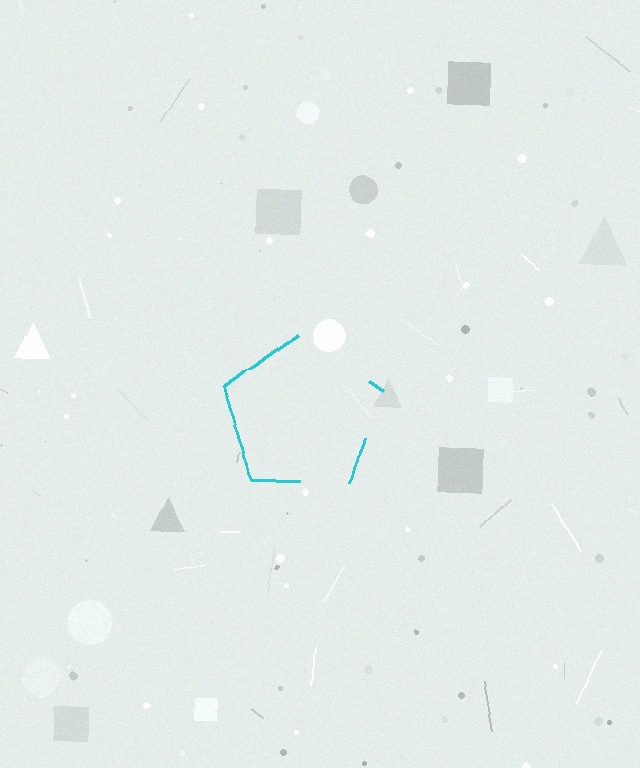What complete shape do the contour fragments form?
The contour fragments form a pentagon.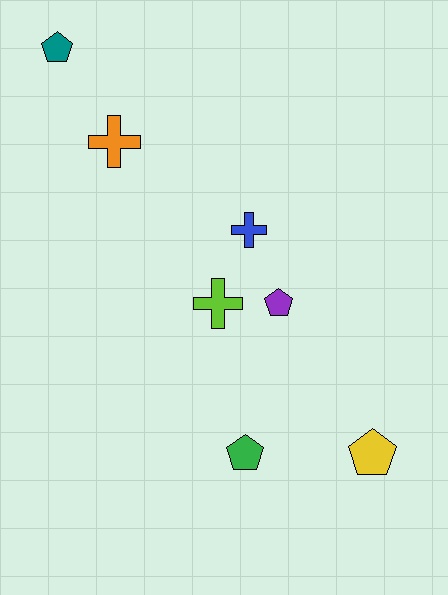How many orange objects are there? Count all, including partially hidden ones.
There is 1 orange object.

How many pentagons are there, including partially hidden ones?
There are 4 pentagons.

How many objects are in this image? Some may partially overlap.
There are 7 objects.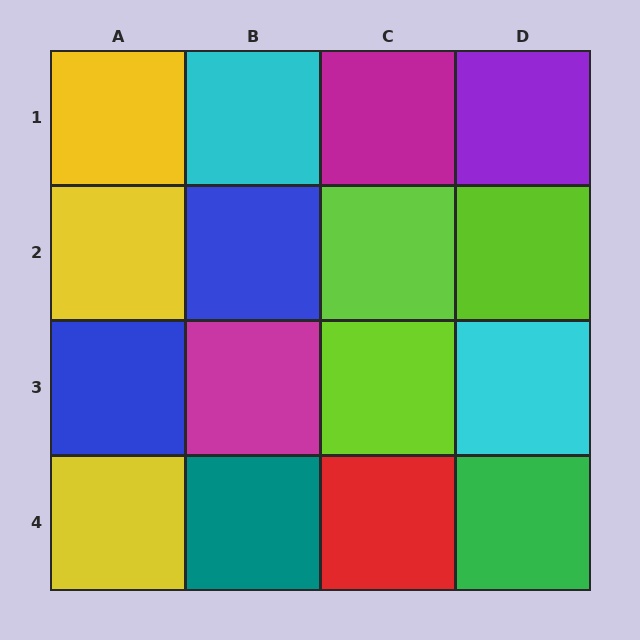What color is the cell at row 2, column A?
Yellow.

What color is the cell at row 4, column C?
Red.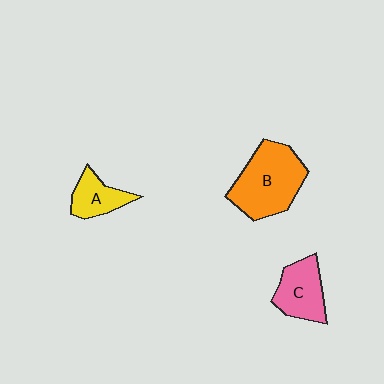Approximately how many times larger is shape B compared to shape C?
Approximately 1.6 times.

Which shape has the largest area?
Shape B (orange).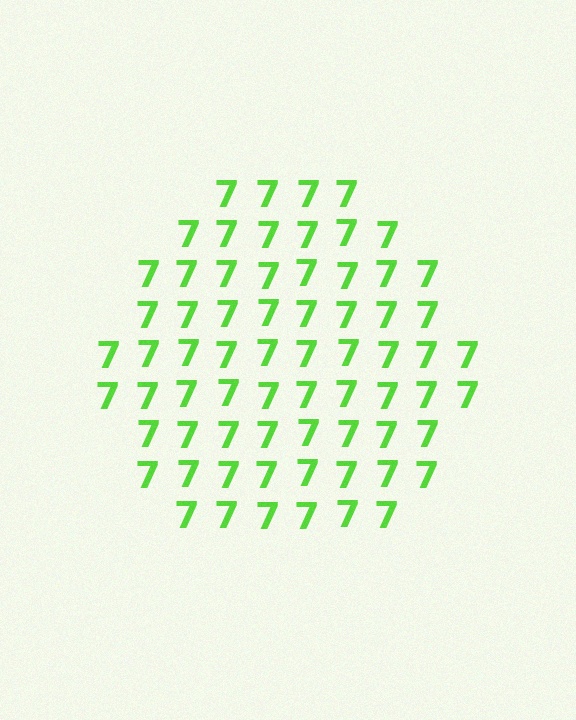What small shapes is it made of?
It is made of small digit 7's.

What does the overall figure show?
The overall figure shows a circle.